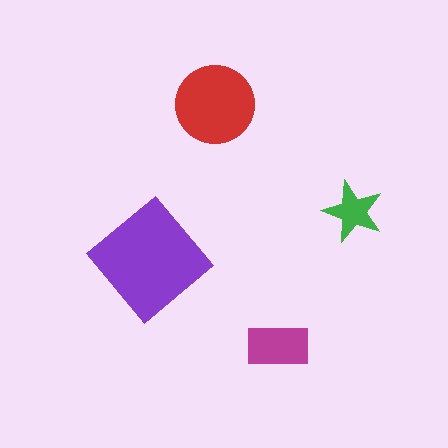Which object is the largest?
The purple diamond.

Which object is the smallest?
The green star.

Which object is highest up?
The red circle is topmost.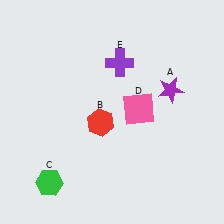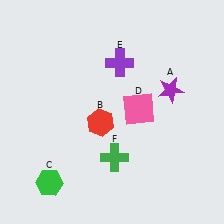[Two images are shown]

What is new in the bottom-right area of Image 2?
A green cross (F) was added in the bottom-right area of Image 2.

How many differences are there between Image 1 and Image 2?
There is 1 difference between the two images.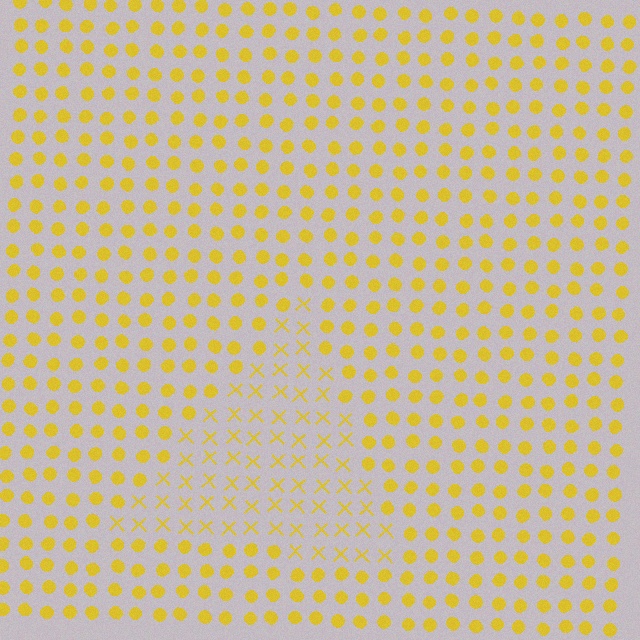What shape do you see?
I see a triangle.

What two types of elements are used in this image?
The image uses X marks inside the triangle region and circles outside it.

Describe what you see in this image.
The image is filled with small yellow elements arranged in a uniform grid. A triangle-shaped region contains X marks, while the surrounding area contains circles. The boundary is defined purely by the change in element shape.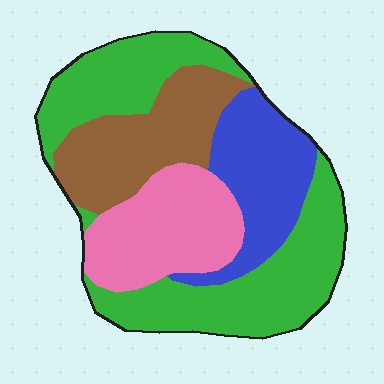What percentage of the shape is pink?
Pink takes up between a sixth and a third of the shape.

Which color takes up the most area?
Green, at roughly 40%.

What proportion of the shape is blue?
Blue covers 18% of the shape.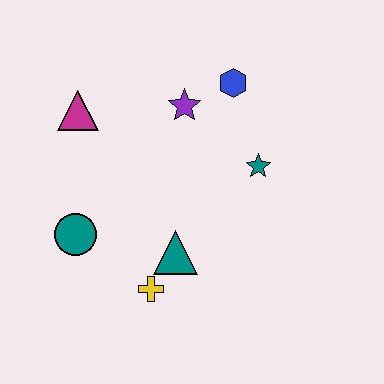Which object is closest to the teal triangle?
The yellow cross is closest to the teal triangle.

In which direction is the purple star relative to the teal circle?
The purple star is above the teal circle.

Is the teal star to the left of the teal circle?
No